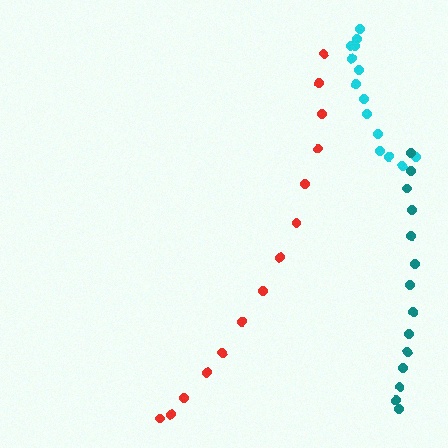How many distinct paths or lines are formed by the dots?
There are 3 distinct paths.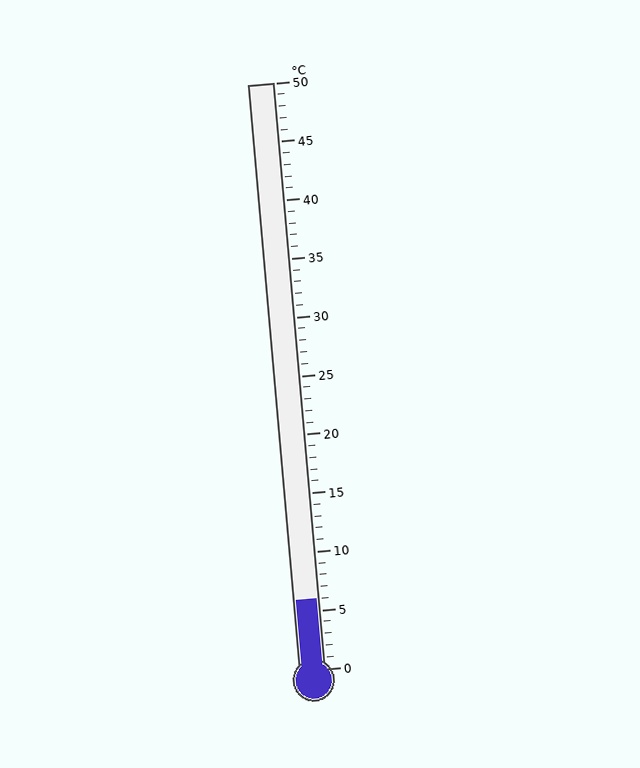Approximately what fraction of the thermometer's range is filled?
The thermometer is filled to approximately 10% of its range.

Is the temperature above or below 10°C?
The temperature is below 10°C.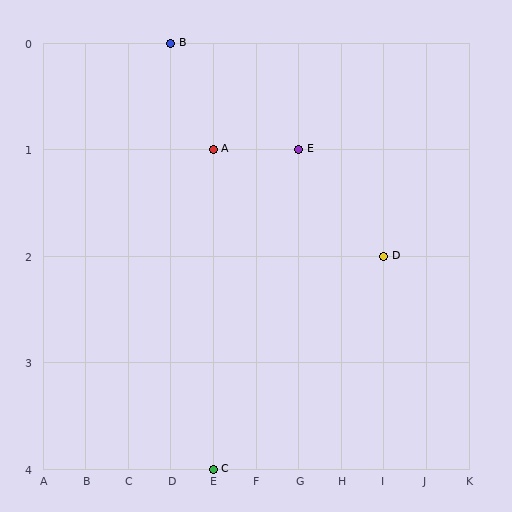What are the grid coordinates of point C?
Point C is at grid coordinates (E, 4).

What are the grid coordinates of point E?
Point E is at grid coordinates (G, 1).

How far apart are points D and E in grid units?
Points D and E are 2 columns and 1 row apart (about 2.2 grid units diagonally).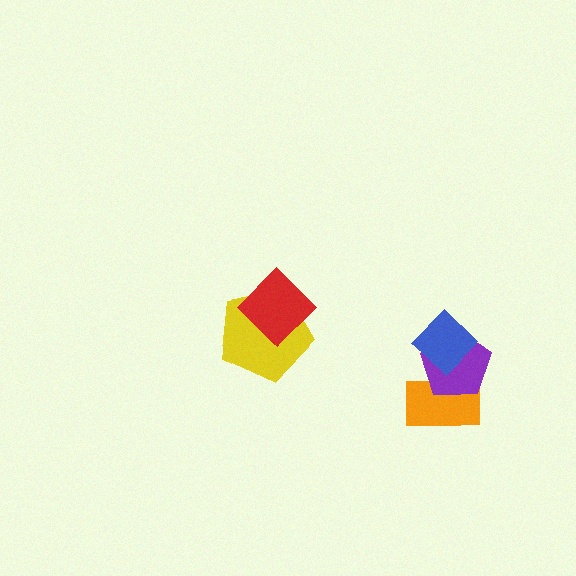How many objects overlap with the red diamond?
1 object overlaps with the red diamond.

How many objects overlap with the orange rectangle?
2 objects overlap with the orange rectangle.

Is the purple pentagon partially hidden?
Yes, it is partially covered by another shape.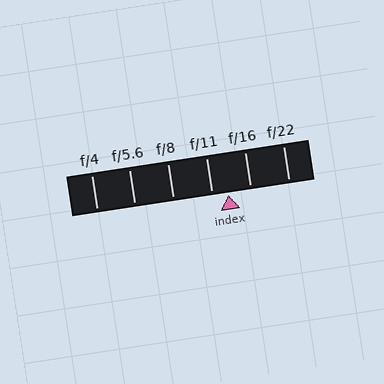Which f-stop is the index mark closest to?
The index mark is closest to f/11.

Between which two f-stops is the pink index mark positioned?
The index mark is between f/11 and f/16.